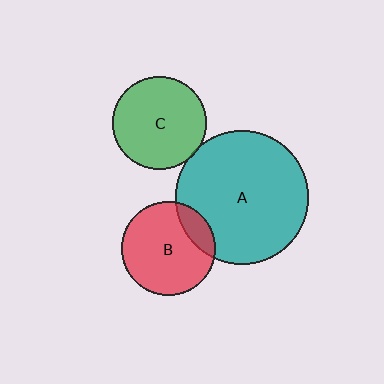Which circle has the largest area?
Circle A (teal).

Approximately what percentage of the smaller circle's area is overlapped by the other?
Approximately 15%.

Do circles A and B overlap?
Yes.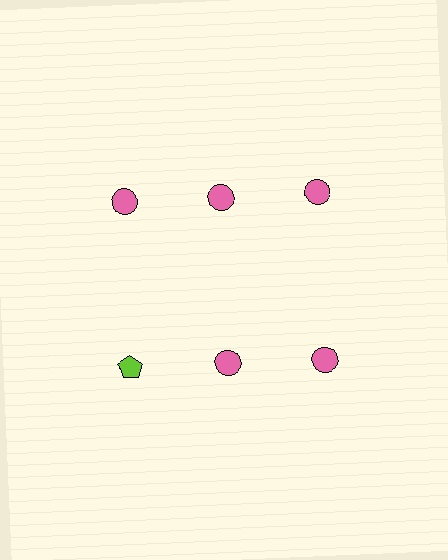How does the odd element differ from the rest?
It differs in both color (lime instead of pink) and shape (pentagon instead of circle).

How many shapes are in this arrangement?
There are 6 shapes arranged in a grid pattern.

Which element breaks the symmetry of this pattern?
The lime pentagon in the second row, leftmost column breaks the symmetry. All other shapes are pink circles.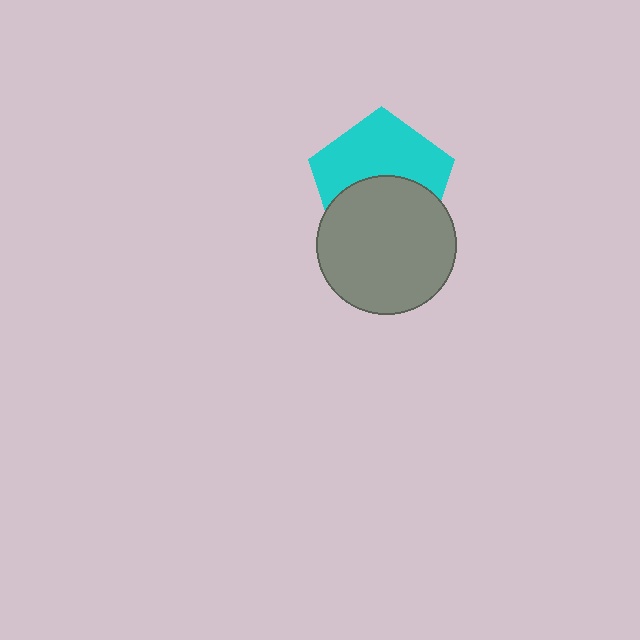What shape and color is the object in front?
The object in front is a gray circle.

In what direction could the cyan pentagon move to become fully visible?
The cyan pentagon could move up. That would shift it out from behind the gray circle entirely.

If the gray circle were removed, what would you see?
You would see the complete cyan pentagon.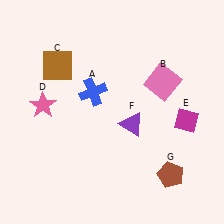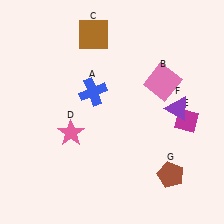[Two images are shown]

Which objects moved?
The objects that moved are: the brown square (C), the pink star (D), the purple triangle (F).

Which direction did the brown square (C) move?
The brown square (C) moved right.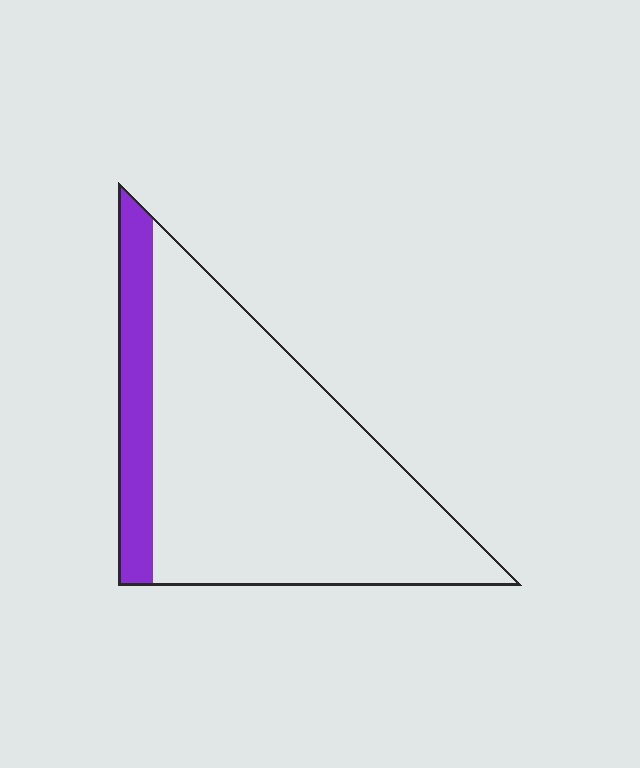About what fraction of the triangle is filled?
About one sixth (1/6).